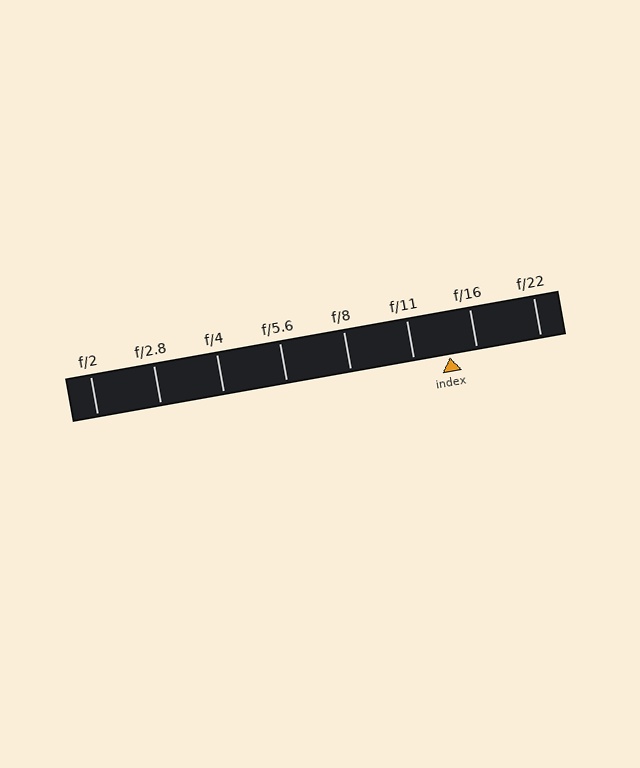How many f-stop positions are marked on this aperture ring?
There are 8 f-stop positions marked.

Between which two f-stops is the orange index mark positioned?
The index mark is between f/11 and f/16.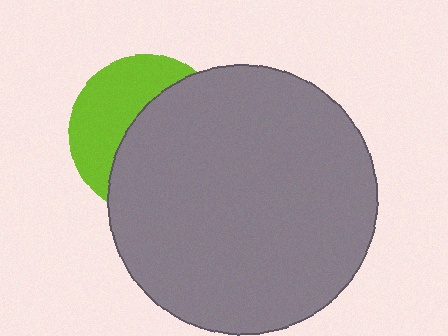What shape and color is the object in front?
The object in front is a gray circle.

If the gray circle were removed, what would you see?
You would see the complete lime circle.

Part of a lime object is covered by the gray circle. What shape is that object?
It is a circle.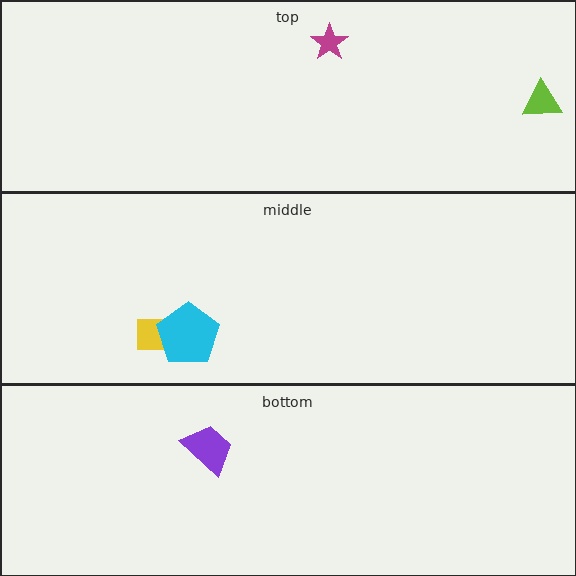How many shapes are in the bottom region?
1.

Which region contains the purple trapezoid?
The bottom region.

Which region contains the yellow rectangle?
The middle region.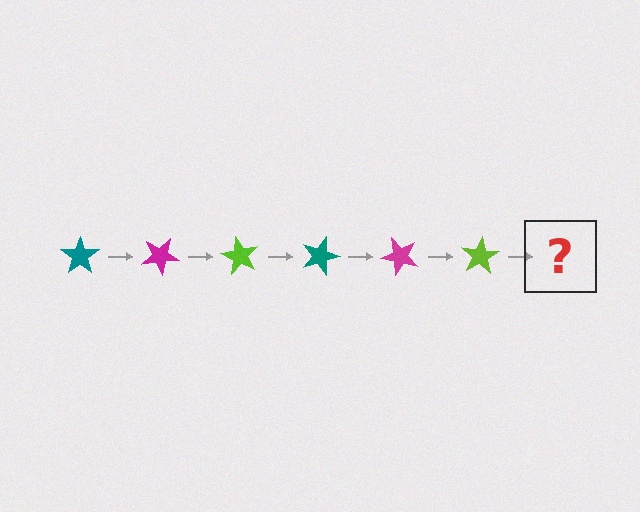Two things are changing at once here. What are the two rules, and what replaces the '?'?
The two rules are that it rotates 30 degrees each step and the color cycles through teal, magenta, and lime. The '?' should be a teal star, rotated 180 degrees from the start.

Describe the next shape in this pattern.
It should be a teal star, rotated 180 degrees from the start.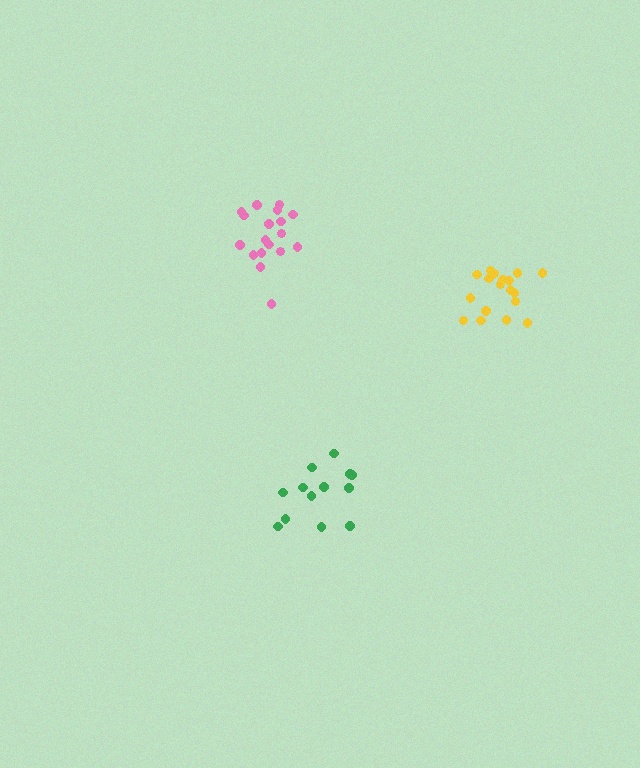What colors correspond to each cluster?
The clusters are colored: green, pink, yellow.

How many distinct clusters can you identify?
There are 3 distinct clusters.